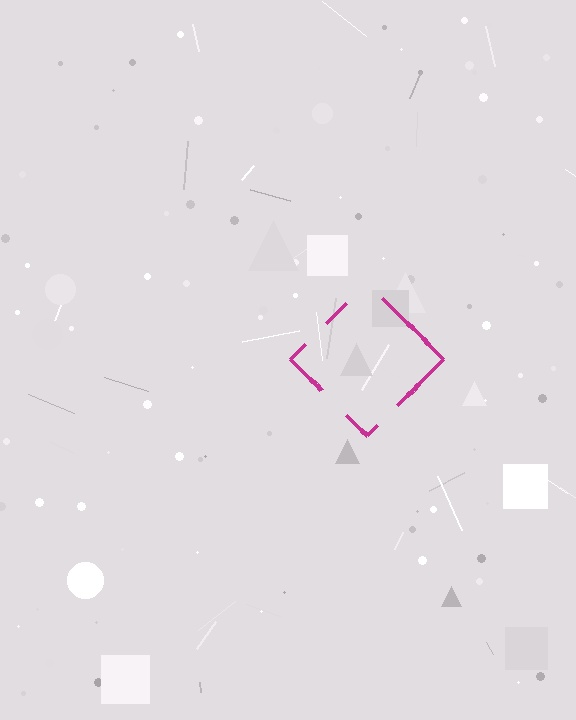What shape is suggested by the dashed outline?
The dashed outline suggests a diamond.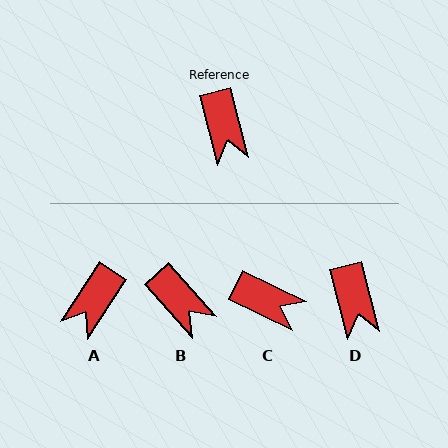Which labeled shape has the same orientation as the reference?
D.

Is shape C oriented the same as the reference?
No, it is off by about 49 degrees.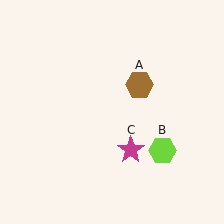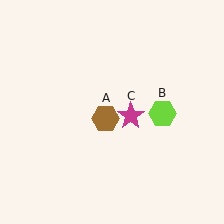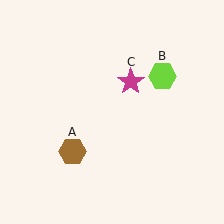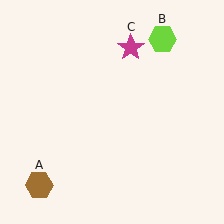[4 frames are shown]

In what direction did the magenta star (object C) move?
The magenta star (object C) moved up.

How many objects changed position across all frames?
3 objects changed position: brown hexagon (object A), lime hexagon (object B), magenta star (object C).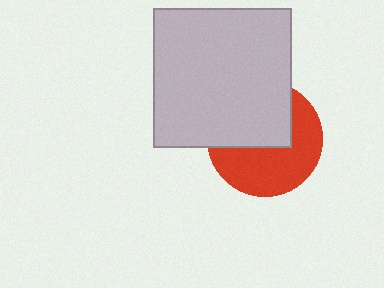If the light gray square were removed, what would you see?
You would see the complete red circle.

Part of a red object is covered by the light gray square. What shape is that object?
It is a circle.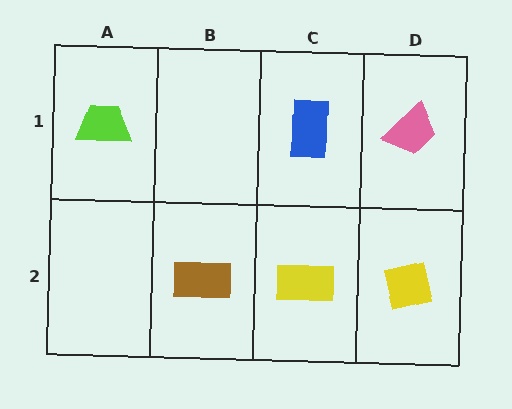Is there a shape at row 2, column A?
No, that cell is empty.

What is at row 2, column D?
A yellow square.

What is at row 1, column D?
A pink trapezoid.